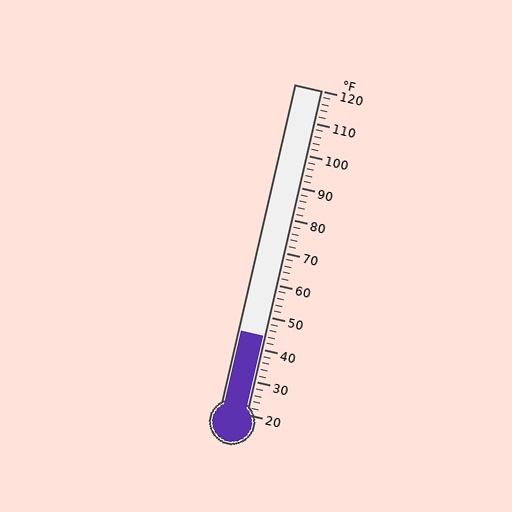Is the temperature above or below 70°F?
The temperature is below 70°F.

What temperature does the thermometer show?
The thermometer shows approximately 44°F.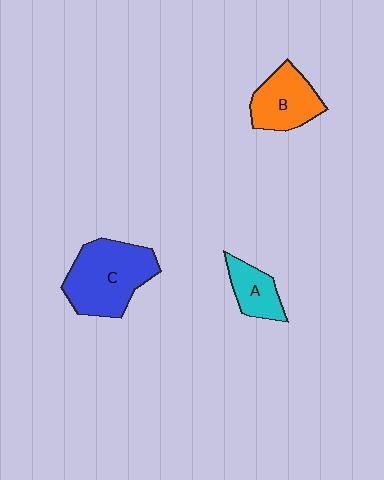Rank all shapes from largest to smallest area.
From largest to smallest: C (blue), B (orange), A (cyan).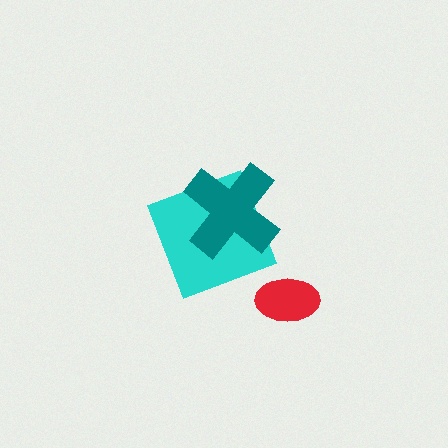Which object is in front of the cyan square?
The teal cross is in front of the cyan square.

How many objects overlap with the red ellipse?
0 objects overlap with the red ellipse.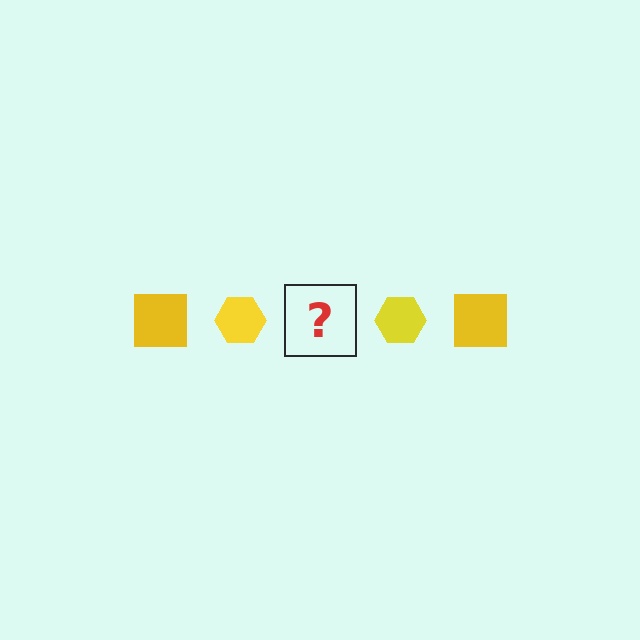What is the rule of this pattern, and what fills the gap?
The rule is that the pattern cycles through square, hexagon shapes in yellow. The gap should be filled with a yellow square.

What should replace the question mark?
The question mark should be replaced with a yellow square.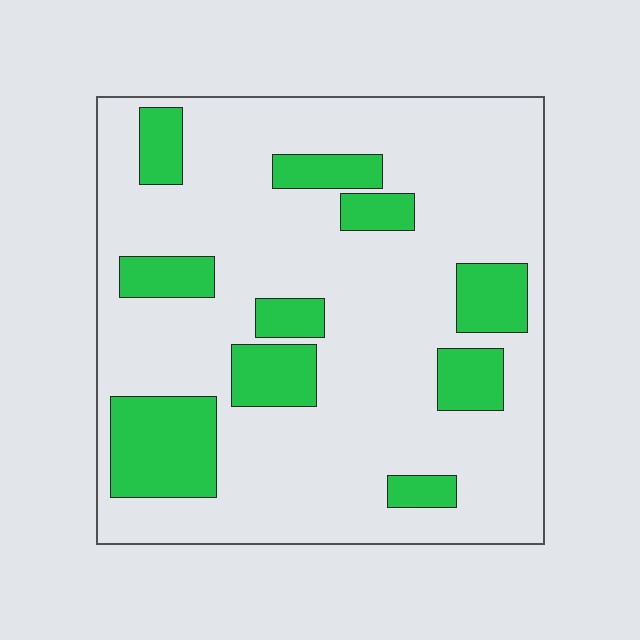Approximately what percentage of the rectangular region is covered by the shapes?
Approximately 20%.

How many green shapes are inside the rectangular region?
10.